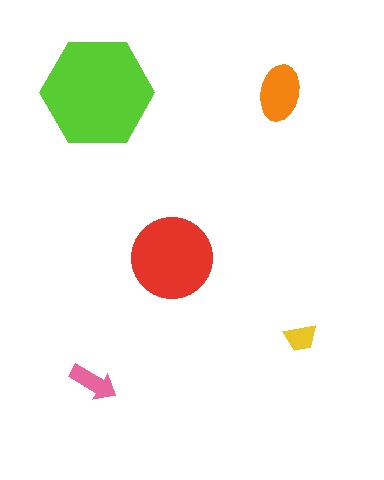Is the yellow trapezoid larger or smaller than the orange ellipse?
Smaller.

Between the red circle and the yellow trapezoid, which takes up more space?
The red circle.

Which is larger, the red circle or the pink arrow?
The red circle.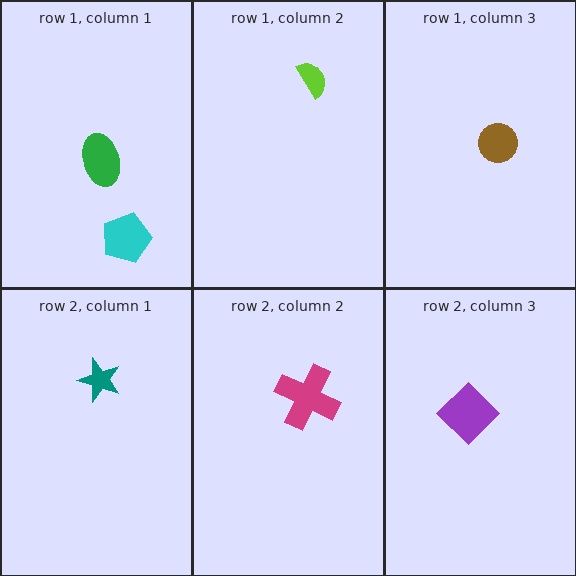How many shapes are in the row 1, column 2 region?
1.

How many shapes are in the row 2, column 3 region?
1.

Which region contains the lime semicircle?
The row 1, column 2 region.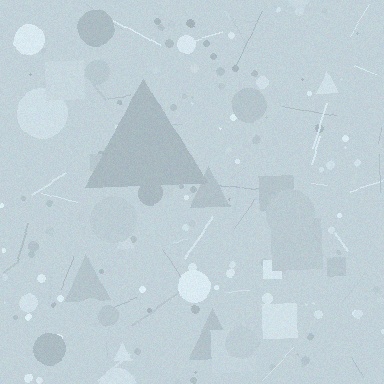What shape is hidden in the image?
A triangle is hidden in the image.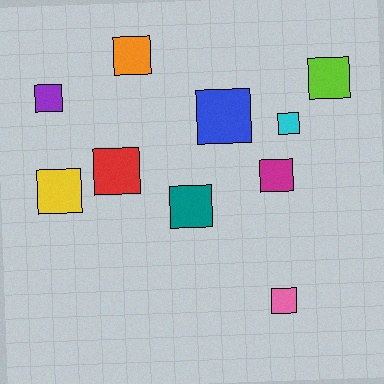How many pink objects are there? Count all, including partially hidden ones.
There is 1 pink object.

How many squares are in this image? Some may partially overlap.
There are 10 squares.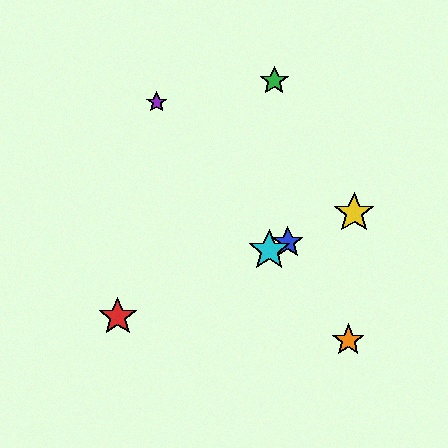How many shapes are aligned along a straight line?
4 shapes (the red star, the blue star, the yellow star, the cyan star) are aligned along a straight line.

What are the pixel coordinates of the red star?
The red star is at (118, 317).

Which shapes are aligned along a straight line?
The red star, the blue star, the yellow star, the cyan star are aligned along a straight line.